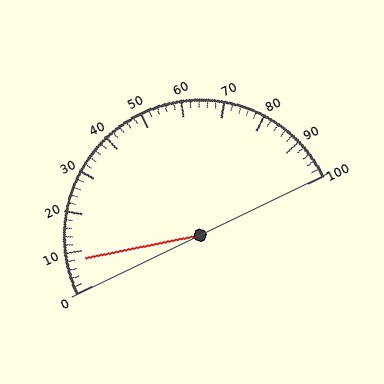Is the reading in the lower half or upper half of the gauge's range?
The reading is in the lower half of the range (0 to 100).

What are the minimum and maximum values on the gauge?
The gauge ranges from 0 to 100.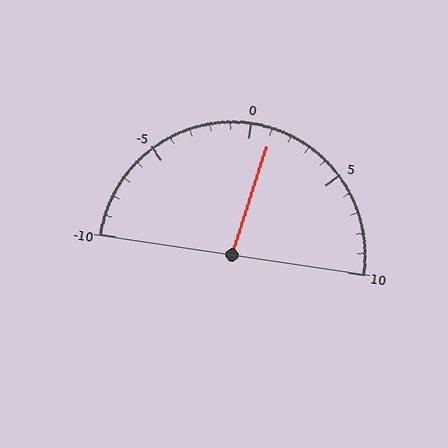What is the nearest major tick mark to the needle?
The nearest major tick mark is 0.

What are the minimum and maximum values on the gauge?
The gauge ranges from -10 to 10.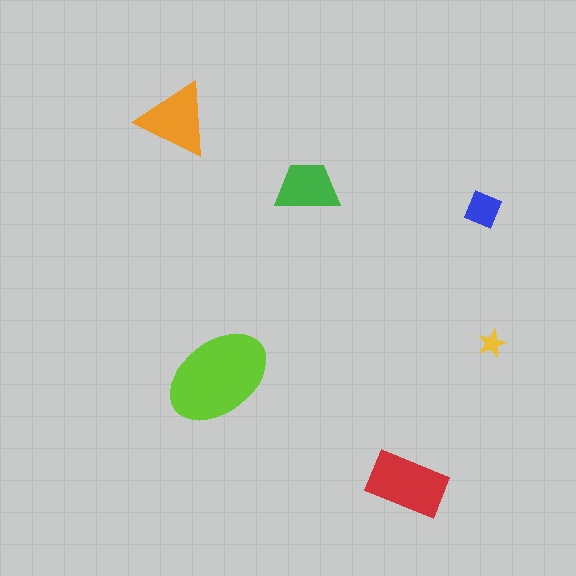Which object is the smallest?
The yellow star.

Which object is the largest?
The lime ellipse.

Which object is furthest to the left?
The orange triangle is leftmost.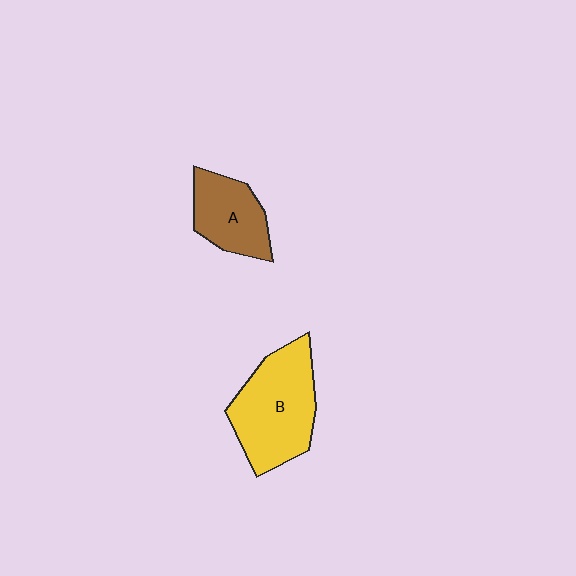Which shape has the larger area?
Shape B (yellow).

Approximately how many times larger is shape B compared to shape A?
Approximately 1.6 times.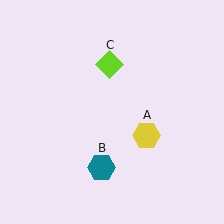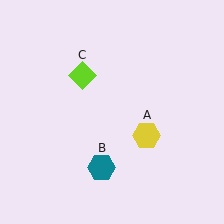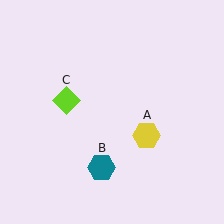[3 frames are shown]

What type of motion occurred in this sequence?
The lime diamond (object C) rotated counterclockwise around the center of the scene.